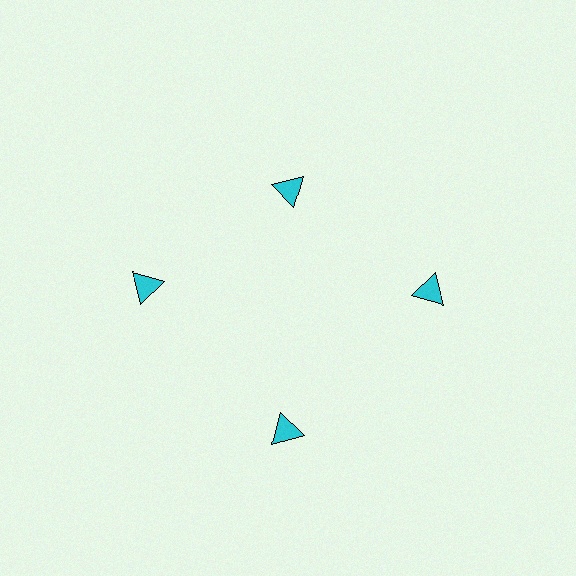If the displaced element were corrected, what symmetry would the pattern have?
It would have 4-fold rotational symmetry — the pattern would map onto itself every 90 degrees.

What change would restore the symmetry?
The symmetry would be restored by moving it outward, back onto the ring so that all 4 triangles sit at equal angles and equal distance from the center.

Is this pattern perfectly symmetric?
No. The 4 cyan triangles are arranged in a ring, but one element near the 12 o'clock position is pulled inward toward the center, breaking the 4-fold rotational symmetry.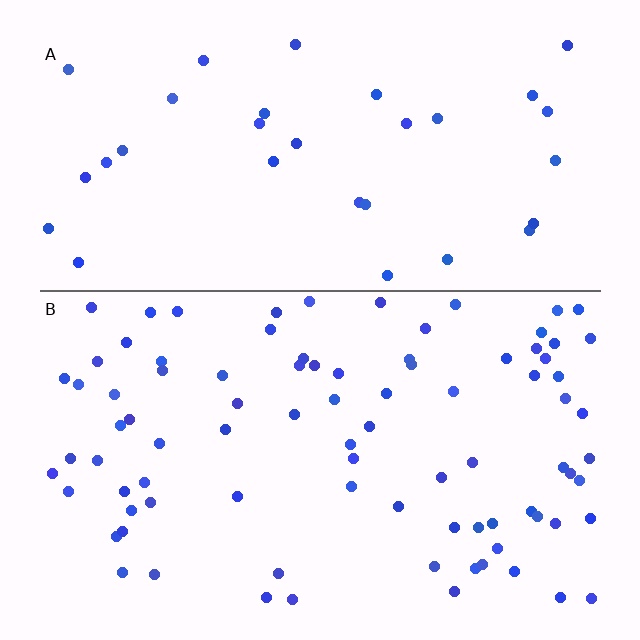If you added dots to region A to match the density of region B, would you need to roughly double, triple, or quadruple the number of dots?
Approximately triple.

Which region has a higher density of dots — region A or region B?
B (the bottom).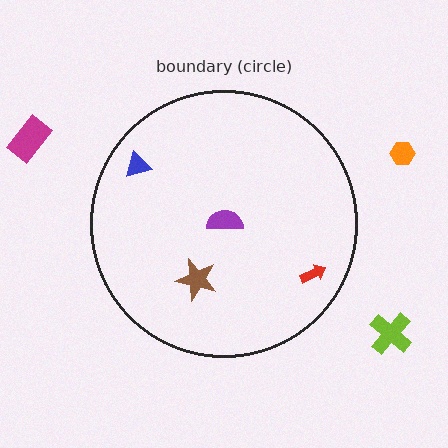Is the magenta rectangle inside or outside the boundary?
Outside.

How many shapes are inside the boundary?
4 inside, 3 outside.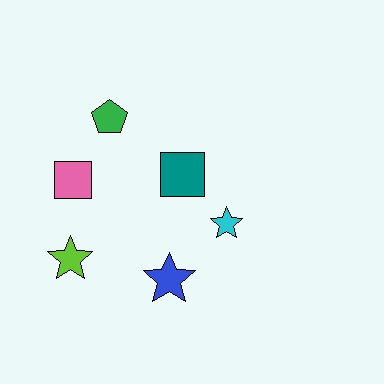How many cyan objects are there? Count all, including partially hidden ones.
There is 1 cyan object.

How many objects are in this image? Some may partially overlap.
There are 6 objects.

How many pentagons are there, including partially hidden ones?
There is 1 pentagon.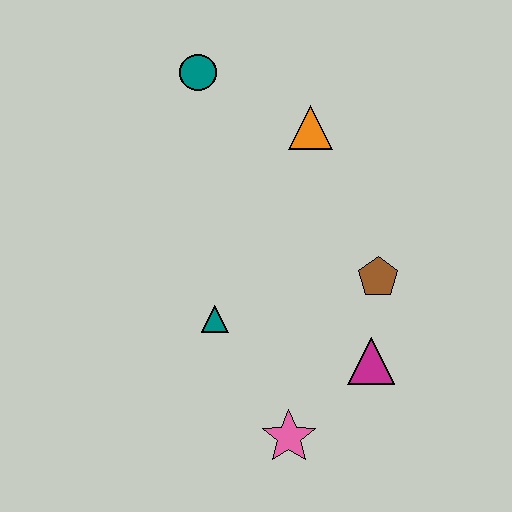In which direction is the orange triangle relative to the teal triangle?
The orange triangle is above the teal triangle.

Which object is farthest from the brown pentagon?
The teal circle is farthest from the brown pentagon.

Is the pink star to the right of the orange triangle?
No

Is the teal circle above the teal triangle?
Yes